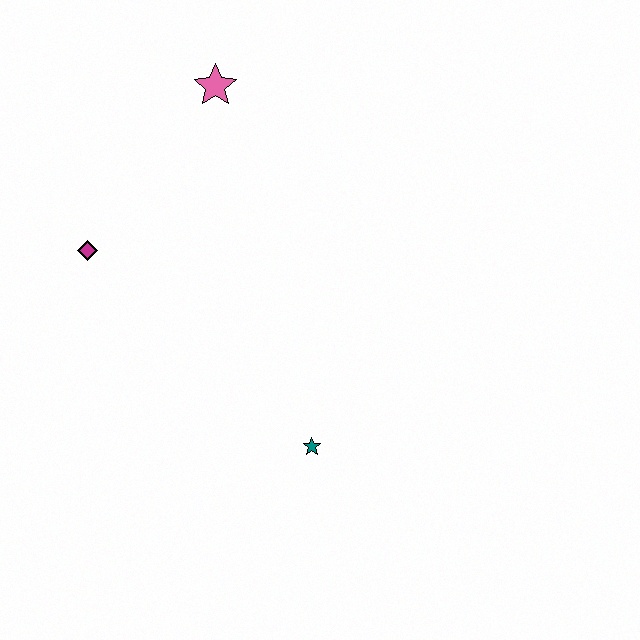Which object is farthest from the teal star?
The pink star is farthest from the teal star.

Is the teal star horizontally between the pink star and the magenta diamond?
No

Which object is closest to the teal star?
The magenta diamond is closest to the teal star.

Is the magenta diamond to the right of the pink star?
No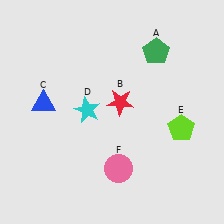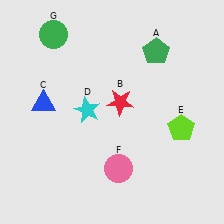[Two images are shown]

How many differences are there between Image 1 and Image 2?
There is 1 difference between the two images.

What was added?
A green circle (G) was added in Image 2.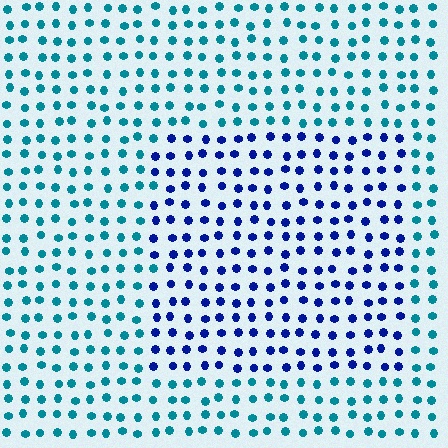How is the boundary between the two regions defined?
The boundary is defined purely by a slight shift in hue (about 47 degrees). Spacing, size, and orientation are identical on both sides.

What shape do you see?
I see a rectangle.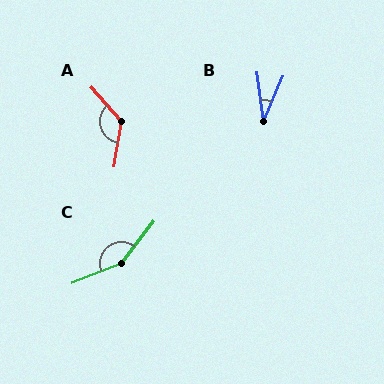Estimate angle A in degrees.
Approximately 130 degrees.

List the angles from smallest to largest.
B (31°), A (130°), C (148°).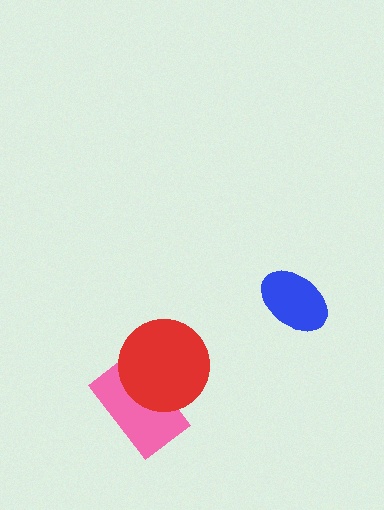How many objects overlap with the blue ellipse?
0 objects overlap with the blue ellipse.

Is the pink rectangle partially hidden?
Yes, it is partially covered by another shape.